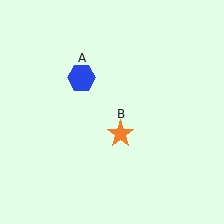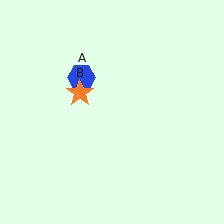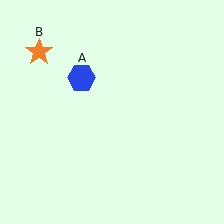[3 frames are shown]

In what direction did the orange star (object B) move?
The orange star (object B) moved up and to the left.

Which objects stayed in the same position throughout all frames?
Blue hexagon (object A) remained stationary.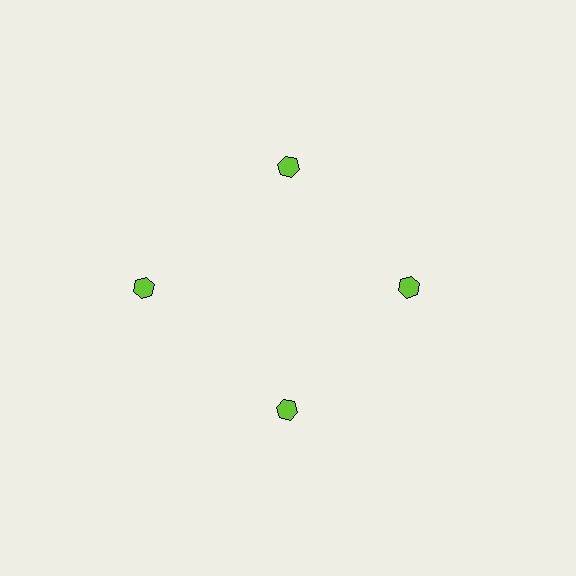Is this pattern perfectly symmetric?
No. The 4 lime hexagons are arranged in a ring, but one element near the 9 o'clock position is pushed outward from the center, breaking the 4-fold rotational symmetry.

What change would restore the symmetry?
The symmetry would be restored by moving it inward, back onto the ring so that all 4 hexagons sit at equal angles and equal distance from the center.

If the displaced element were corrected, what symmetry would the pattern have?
It would have 4-fold rotational symmetry — the pattern would map onto itself every 90 degrees.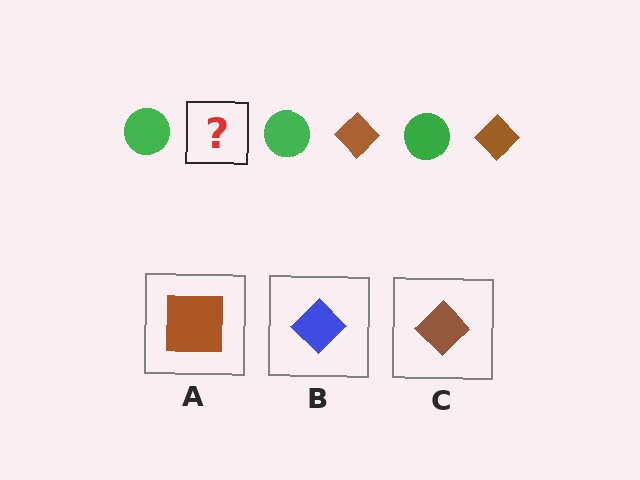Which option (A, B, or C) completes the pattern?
C.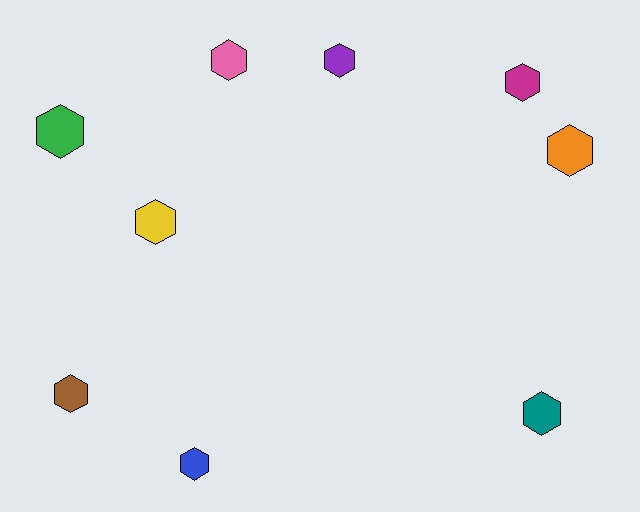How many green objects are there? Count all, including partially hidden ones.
There is 1 green object.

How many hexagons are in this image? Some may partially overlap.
There are 9 hexagons.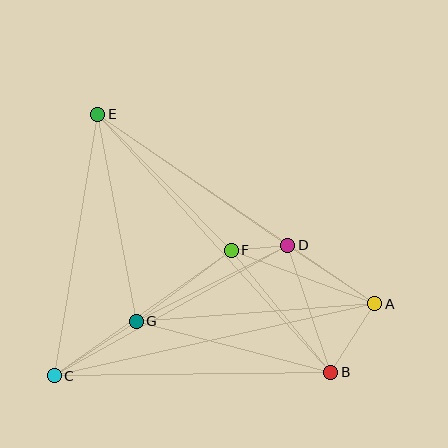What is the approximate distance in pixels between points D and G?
The distance between D and G is approximately 170 pixels.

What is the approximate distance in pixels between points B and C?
The distance between B and C is approximately 277 pixels.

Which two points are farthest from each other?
Points B and E are farthest from each other.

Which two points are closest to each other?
Points D and F are closest to each other.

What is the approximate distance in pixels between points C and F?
The distance between C and F is approximately 217 pixels.